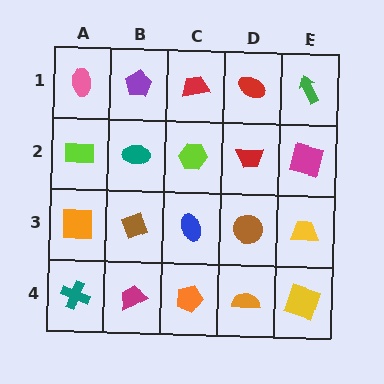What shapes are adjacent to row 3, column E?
A magenta square (row 2, column E), a yellow square (row 4, column E), a brown circle (row 3, column D).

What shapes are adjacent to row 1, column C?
A lime hexagon (row 2, column C), a purple pentagon (row 1, column B), a red ellipse (row 1, column D).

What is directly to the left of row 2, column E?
A red trapezoid.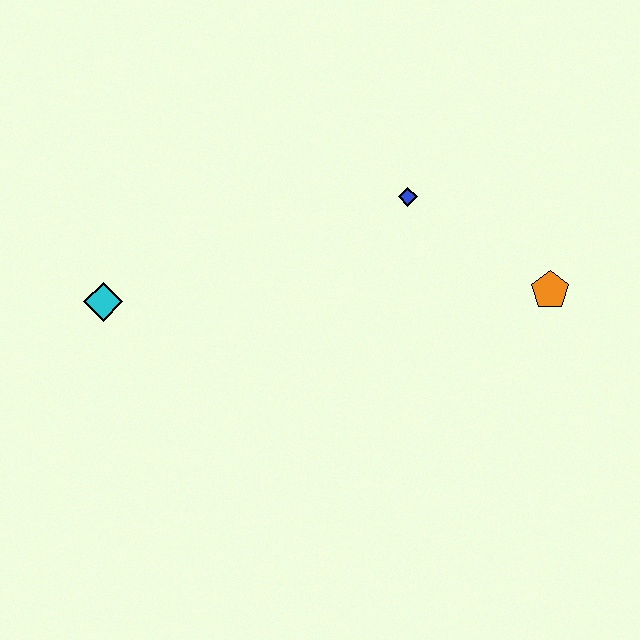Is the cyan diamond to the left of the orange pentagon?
Yes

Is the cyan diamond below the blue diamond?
Yes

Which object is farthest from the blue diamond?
The cyan diamond is farthest from the blue diamond.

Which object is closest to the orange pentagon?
The blue diamond is closest to the orange pentagon.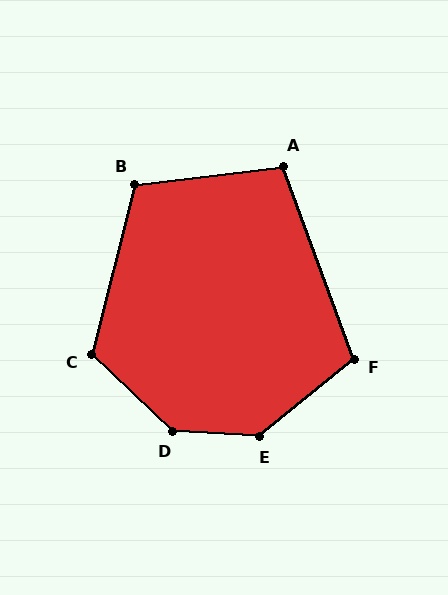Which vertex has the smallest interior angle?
A, at approximately 103 degrees.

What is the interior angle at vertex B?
Approximately 111 degrees (obtuse).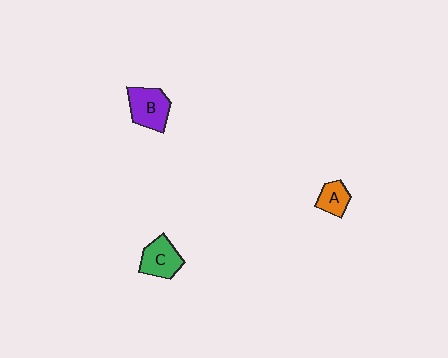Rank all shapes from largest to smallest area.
From largest to smallest: B (purple), C (green), A (orange).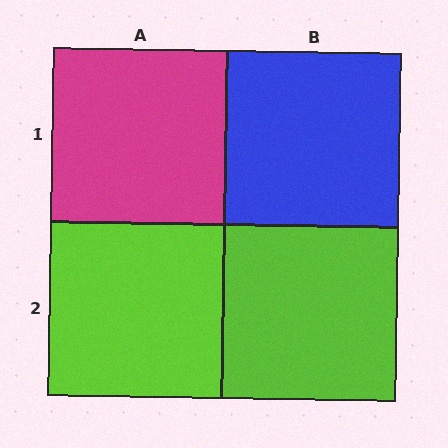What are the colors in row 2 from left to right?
Lime, lime.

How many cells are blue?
1 cell is blue.